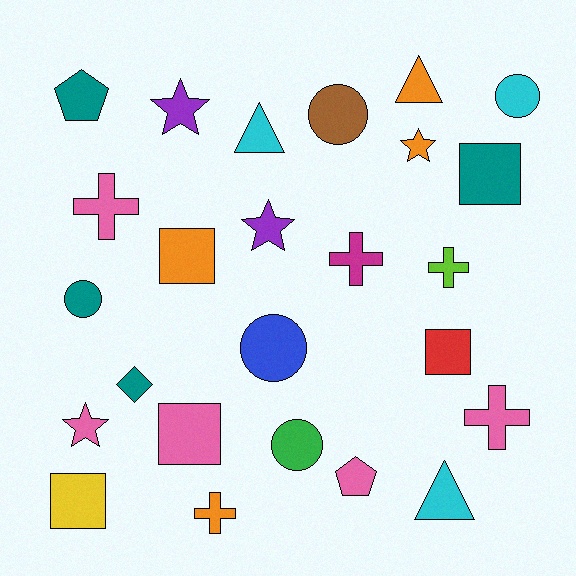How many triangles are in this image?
There are 3 triangles.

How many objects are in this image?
There are 25 objects.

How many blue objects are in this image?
There is 1 blue object.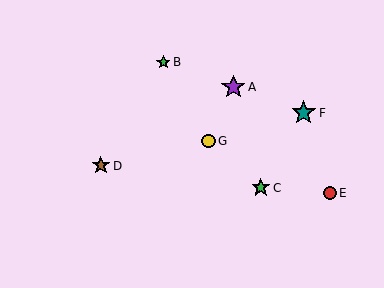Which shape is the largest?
The teal star (labeled F) is the largest.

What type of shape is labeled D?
Shape D is a brown star.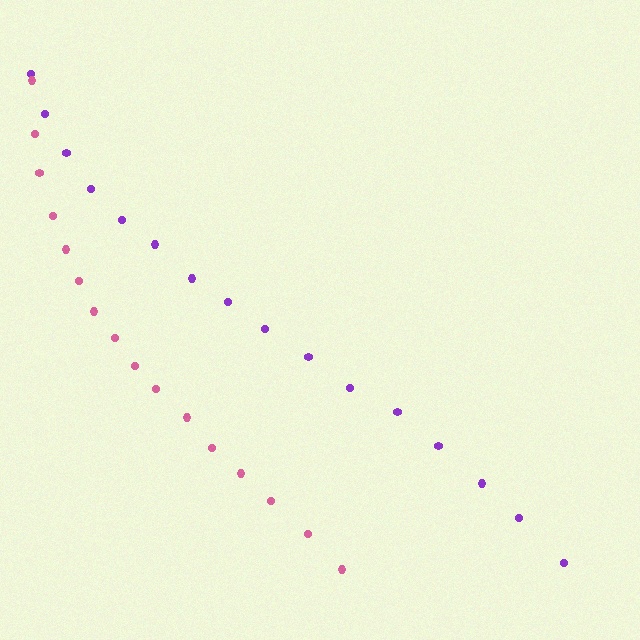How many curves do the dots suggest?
There are 2 distinct paths.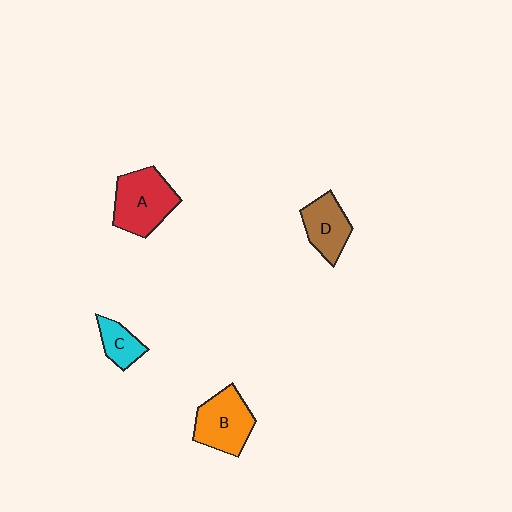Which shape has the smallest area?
Shape C (cyan).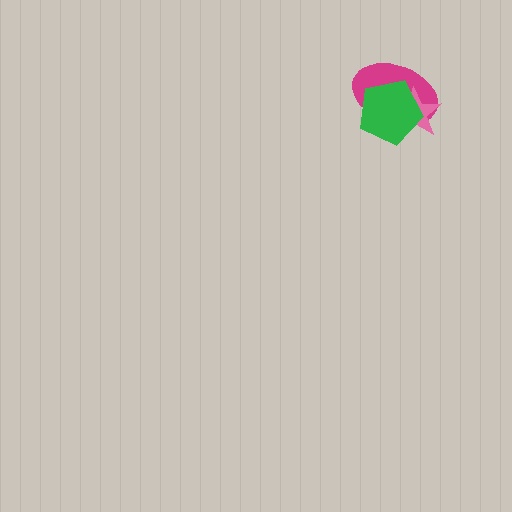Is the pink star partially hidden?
Yes, it is partially covered by another shape.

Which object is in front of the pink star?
The green pentagon is in front of the pink star.